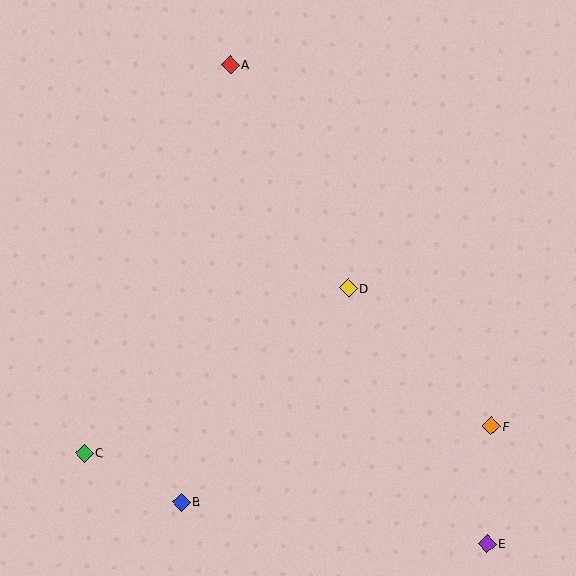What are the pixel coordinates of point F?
Point F is at (491, 426).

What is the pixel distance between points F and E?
The distance between F and E is 117 pixels.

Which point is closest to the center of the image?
Point D at (348, 288) is closest to the center.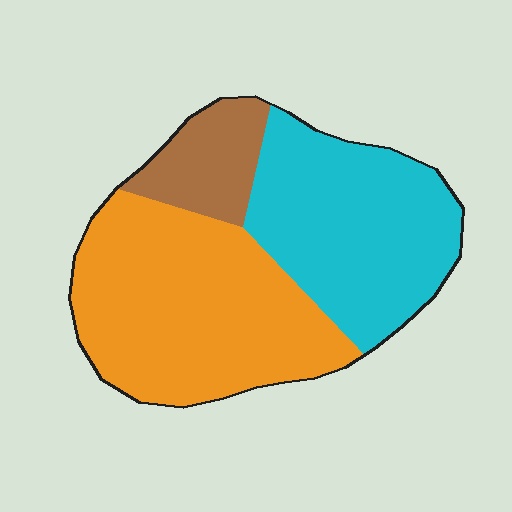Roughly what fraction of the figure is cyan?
Cyan takes up between a quarter and a half of the figure.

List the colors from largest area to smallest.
From largest to smallest: orange, cyan, brown.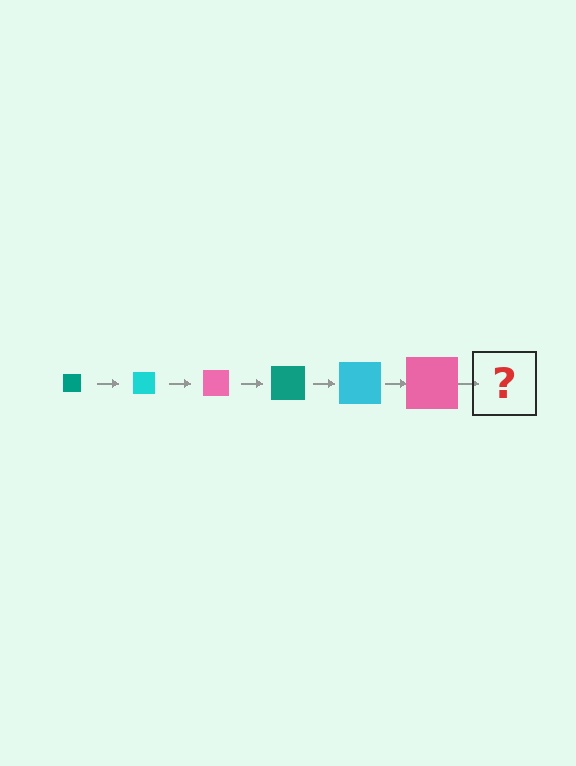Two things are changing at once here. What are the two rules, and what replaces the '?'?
The two rules are that the square grows larger each step and the color cycles through teal, cyan, and pink. The '?' should be a teal square, larger than the previous one.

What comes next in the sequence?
The next element should be a teal square, larger than the previous one.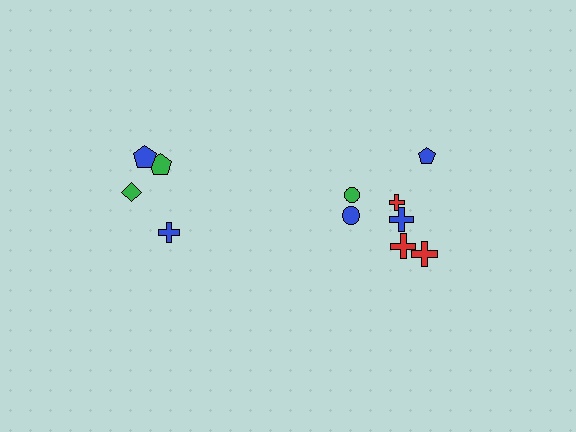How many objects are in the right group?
There are 7 objects.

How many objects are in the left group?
There are 4 objects.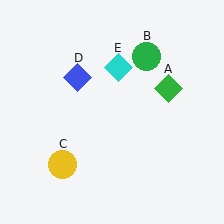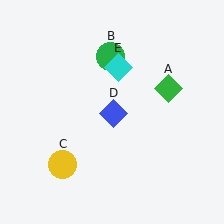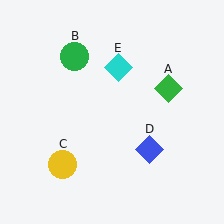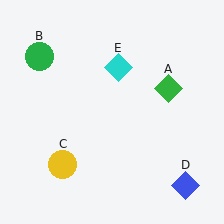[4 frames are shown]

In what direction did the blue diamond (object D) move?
The blue diamond (object D) moved down and to the right.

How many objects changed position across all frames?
2 objects changed position: green circle (object B), blue diamond (object D).